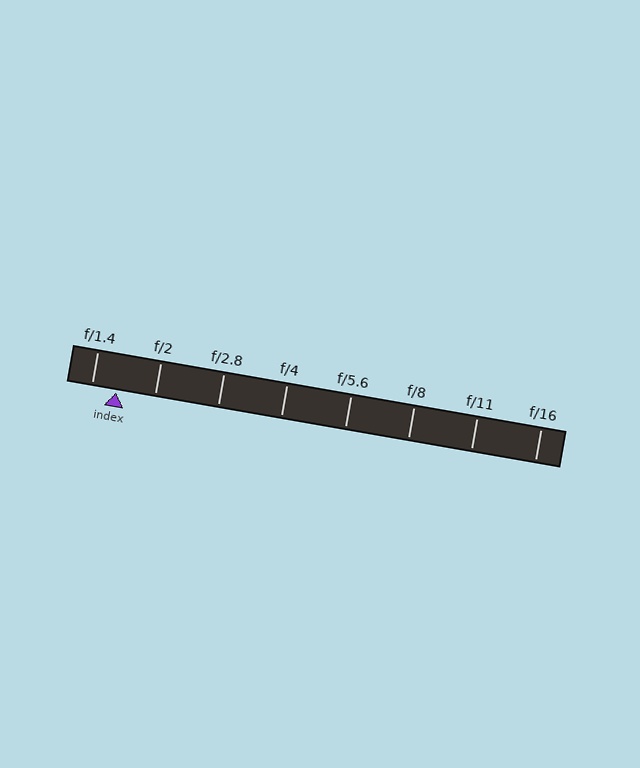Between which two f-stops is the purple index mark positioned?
The index mark is between f/1.4 and f/2.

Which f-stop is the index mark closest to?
The index mark is closest to f/1.4.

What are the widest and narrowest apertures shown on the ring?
The widest aperture shown is f/1.4 and the narrowest is f/16.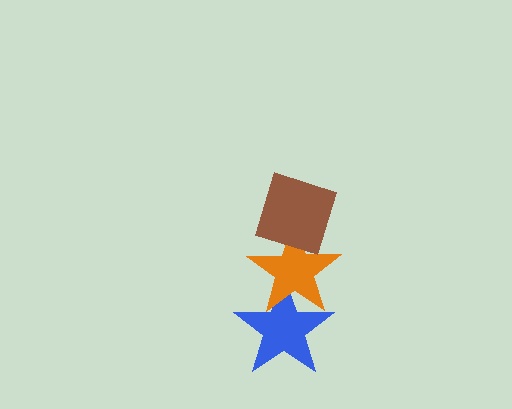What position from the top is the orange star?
The orange star is 2nd from the top.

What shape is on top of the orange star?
The brown diamond is on top of the orange star.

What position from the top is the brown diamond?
The brown diamond is 1st from the top.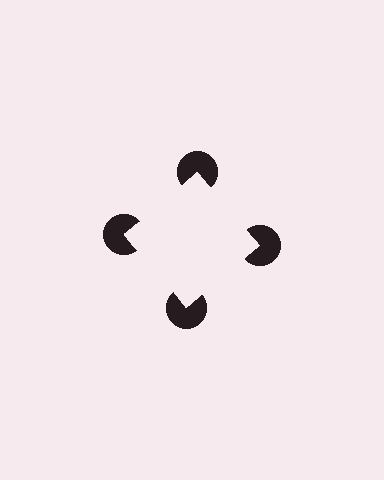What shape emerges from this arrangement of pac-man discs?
An illusory square — its edges are inferred from the aligned wedge cuts in the pac-man discs, not physically drawn.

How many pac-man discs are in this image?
There are 4 — one at each vertex of the illusory square.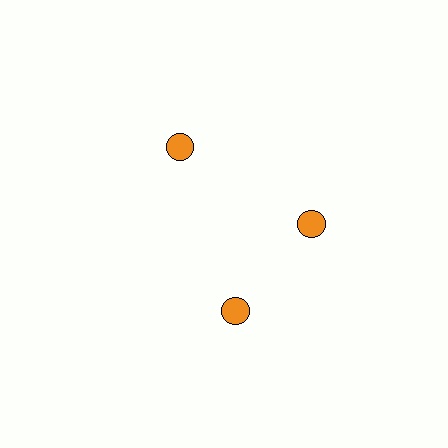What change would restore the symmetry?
The symmetry would be restored by rotating it back into even spacing with its neighbors so that all 3 circles sit at equal angles and equal distance from the center.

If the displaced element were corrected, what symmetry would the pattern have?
It would have 3-fold rotational symmetry — the pattern would map onto itself every 120 degrees.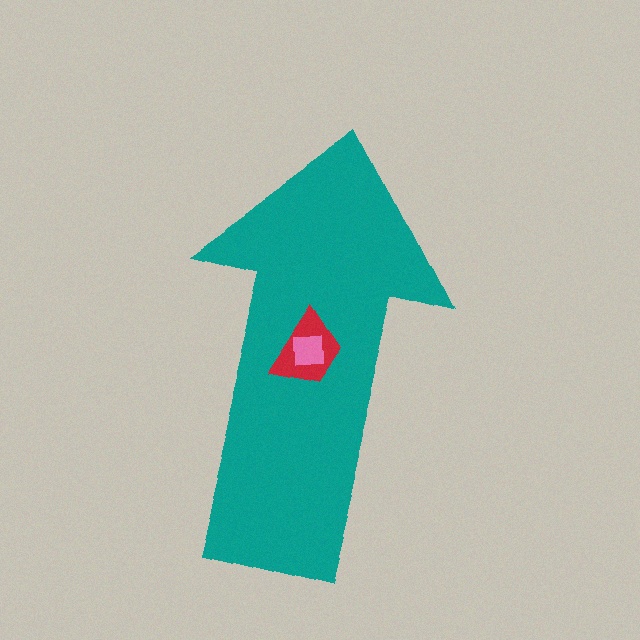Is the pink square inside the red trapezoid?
Yes.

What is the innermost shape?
The pink square.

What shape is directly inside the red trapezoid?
The pink square.